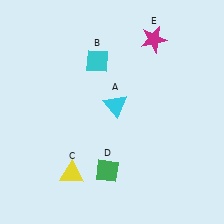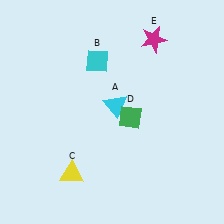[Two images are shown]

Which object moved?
The green diamond (D) moved up.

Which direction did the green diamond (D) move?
The green diamond (D) moved up.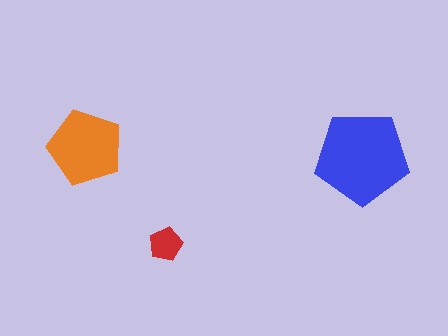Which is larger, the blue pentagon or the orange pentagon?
The blue one.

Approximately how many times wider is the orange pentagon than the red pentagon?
About 2 times wider.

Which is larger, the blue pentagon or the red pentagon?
The blue one.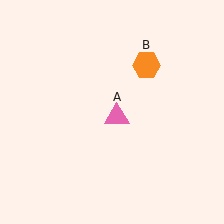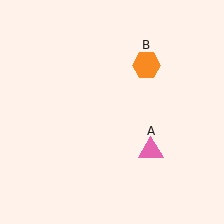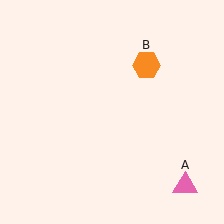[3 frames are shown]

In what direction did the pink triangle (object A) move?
The pink triangle (object A) moved down and to the right.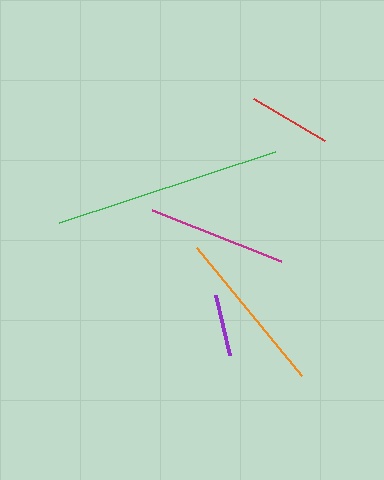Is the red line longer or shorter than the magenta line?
The magenta line is longer than the red line.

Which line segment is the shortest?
The purple line is the shortest at approximately 61 pixels.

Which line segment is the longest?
The green line is the longest at approximately 228 pixels.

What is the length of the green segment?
The green segment is approximately 228 pixels long.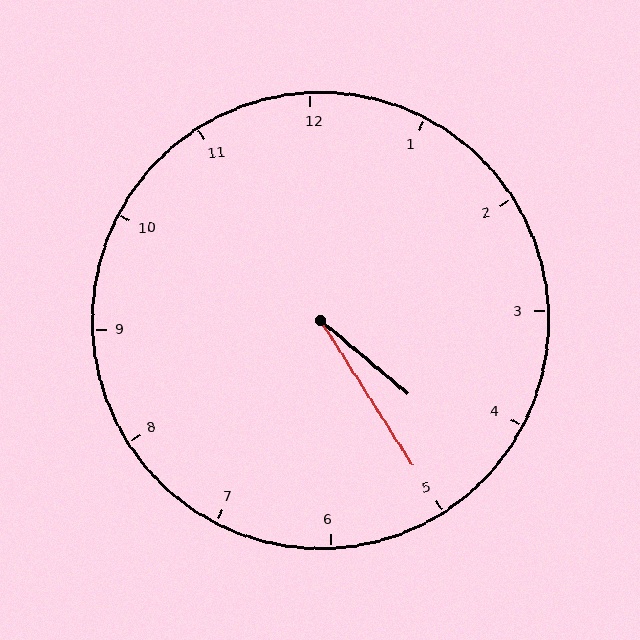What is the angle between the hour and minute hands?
Approximately 18 degrees.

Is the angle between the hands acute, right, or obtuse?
It is acute.